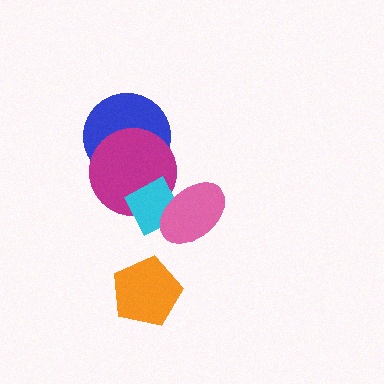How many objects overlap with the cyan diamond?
2 objects overlap with the cyan diamond.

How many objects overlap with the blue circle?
1 object overlaps with the blue circle.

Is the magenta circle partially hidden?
Yes, it is partially covered by another shape.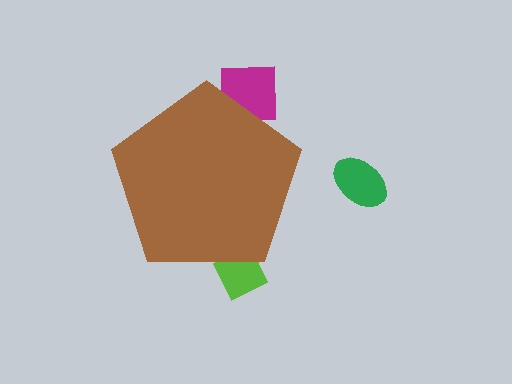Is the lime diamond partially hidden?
Yes, the lime diamond is partially hidden behind the brown pentagon.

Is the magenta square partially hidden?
Yes, the magenta square is partially hidden behind the brown pentagon.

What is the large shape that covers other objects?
A brown pentagon.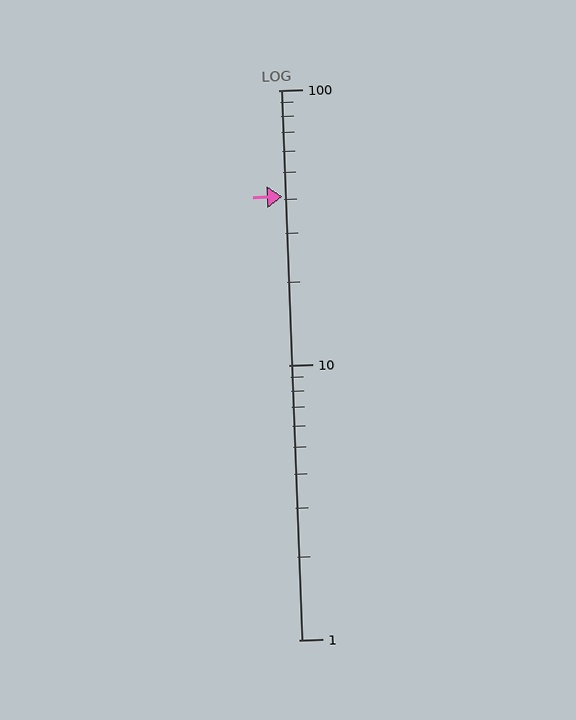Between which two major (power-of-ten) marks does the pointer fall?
The pointer is between 10 and 100.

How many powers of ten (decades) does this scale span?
The scale spans 2 decades, from 1 to 100.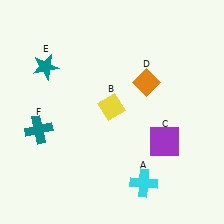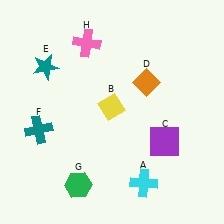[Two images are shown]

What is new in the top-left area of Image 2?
A pink cross (H) was added in the top-left area of Image 2.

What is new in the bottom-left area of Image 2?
A green hexagon (G) was added in the bottom-left area of Image 2.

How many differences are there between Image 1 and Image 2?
There are 2 differences between the two images.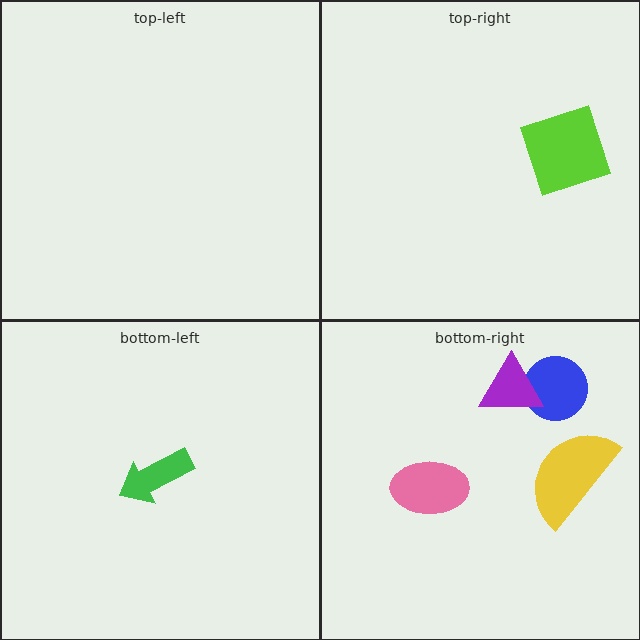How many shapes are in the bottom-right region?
4.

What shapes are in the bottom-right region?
The yellow semicircle, the blue circle, the pink ellipse, the purple triangle.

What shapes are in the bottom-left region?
The green arrow.